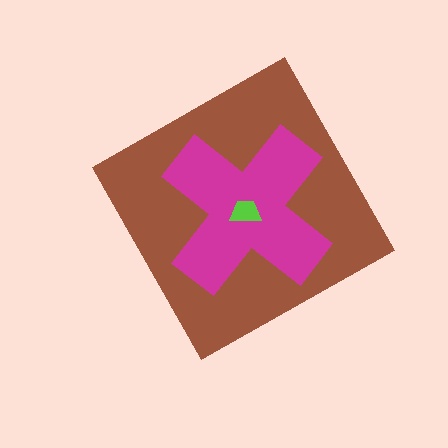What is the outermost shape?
The brown diamond.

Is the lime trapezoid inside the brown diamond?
Yes.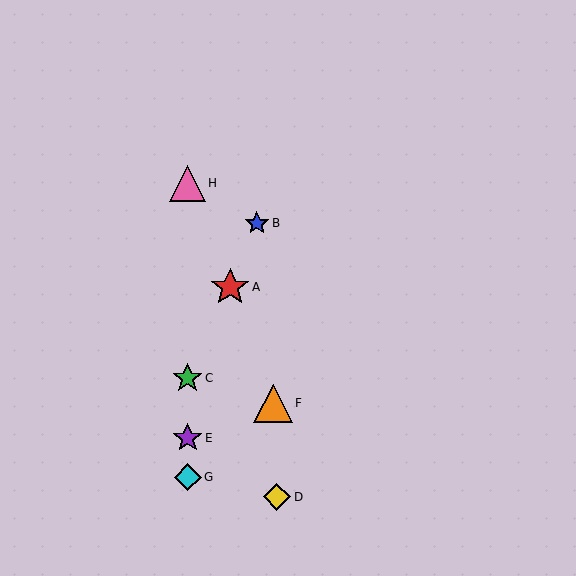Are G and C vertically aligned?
Yes, both are at x≈188.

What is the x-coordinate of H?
Object H is at x≈188.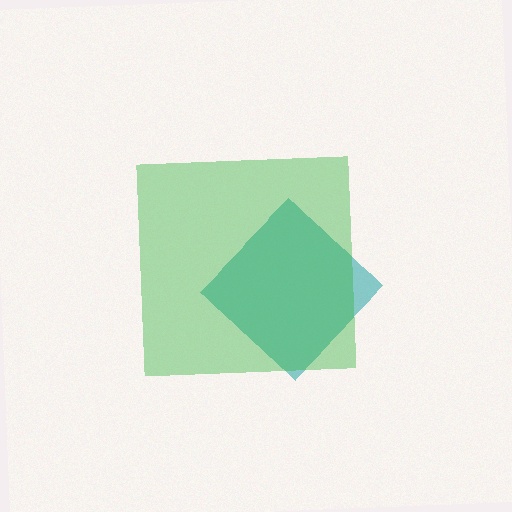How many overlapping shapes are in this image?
There are 2 overlapping shapes in the image.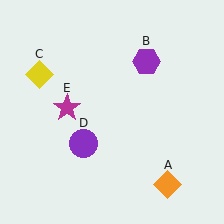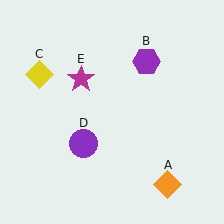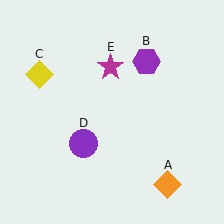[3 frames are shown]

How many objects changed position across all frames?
1 object changed position: magenta star (object E).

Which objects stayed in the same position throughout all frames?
Orange diamond (object A) and purple hexagon (object B) and yellow diamond (object C) and purple circle (object D) remained stationary.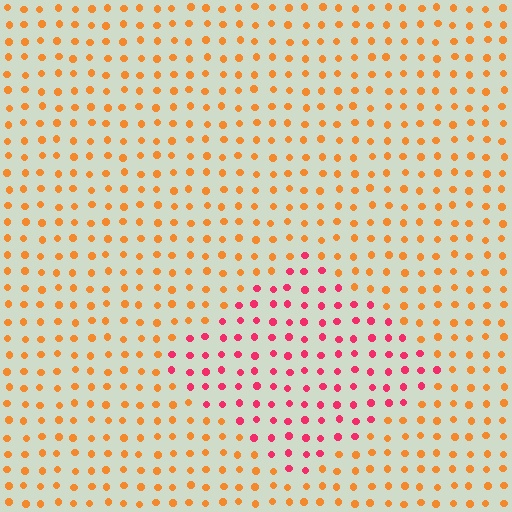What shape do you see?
I see a diamond.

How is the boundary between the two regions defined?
The boundary is defined purely by a slight shift in hue (about 47 degrees). Spacing, size, and orientation are identical on both sides.